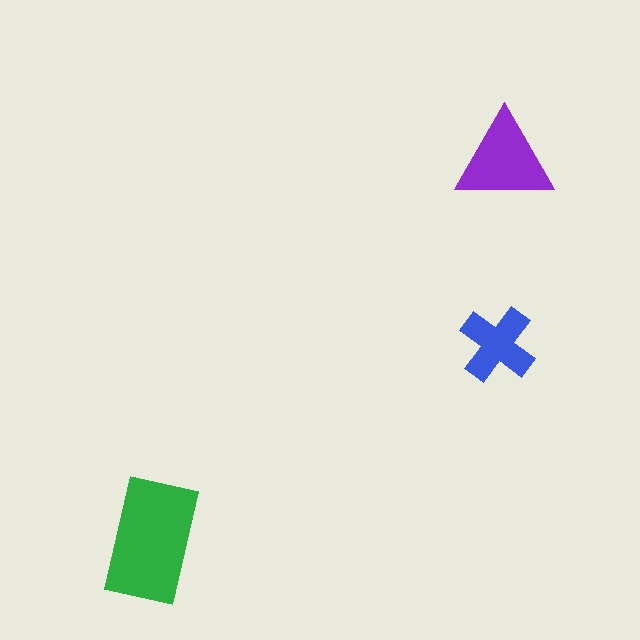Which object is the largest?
The green rectangle.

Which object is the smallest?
The blue cross.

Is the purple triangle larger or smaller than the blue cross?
Larger.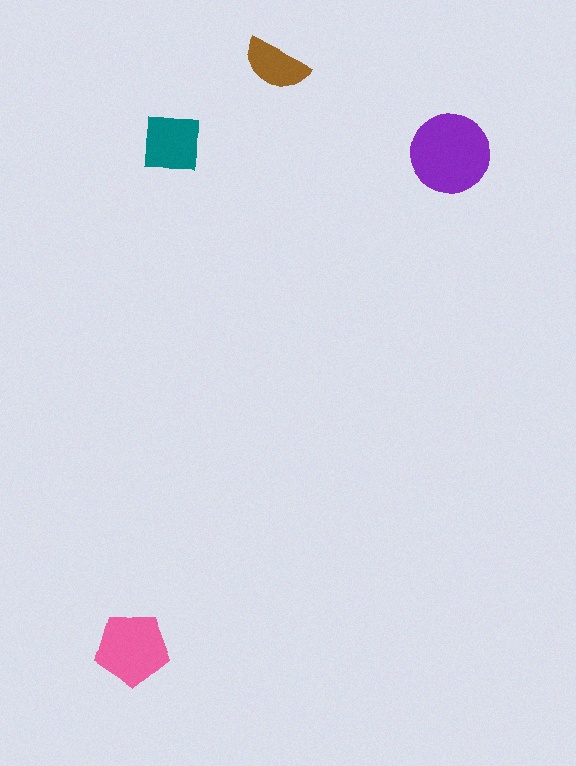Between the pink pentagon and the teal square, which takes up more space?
The pink pentagon.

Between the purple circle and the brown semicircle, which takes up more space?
The purple circle.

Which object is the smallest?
The brown semicircle.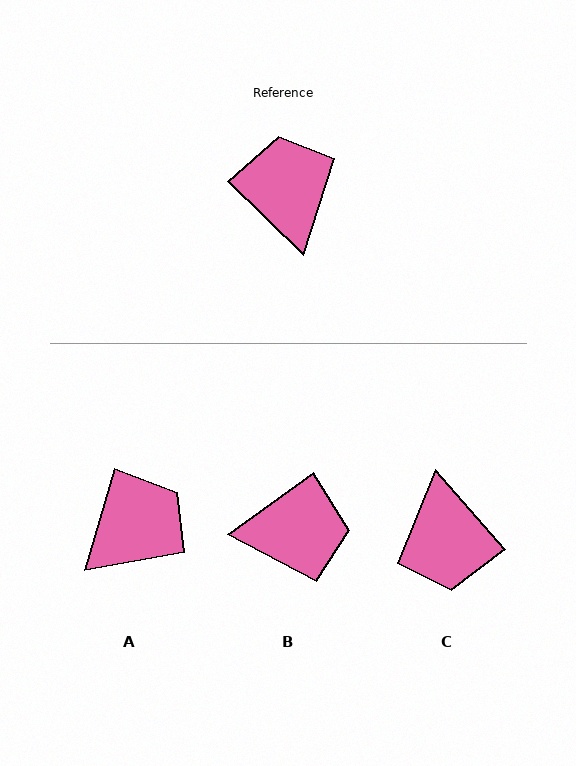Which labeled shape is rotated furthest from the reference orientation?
C, about 175 degrees away.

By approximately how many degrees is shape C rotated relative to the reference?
Approximately 175 degrees counter-clockwise.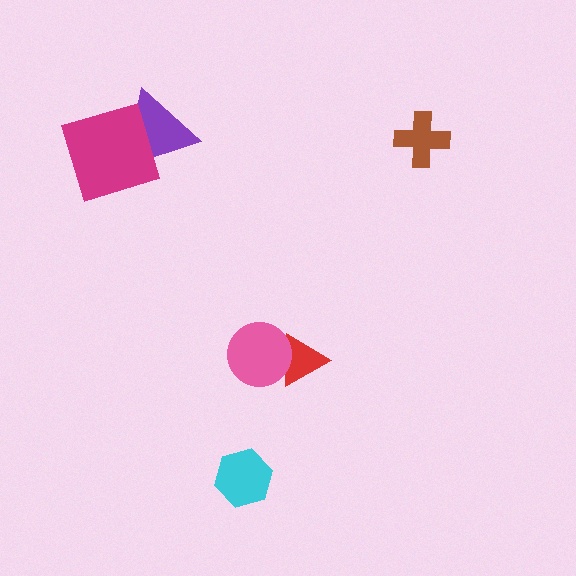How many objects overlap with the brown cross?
0 objects overlap with the brown cross.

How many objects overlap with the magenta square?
1 object overlaps with the magenta square.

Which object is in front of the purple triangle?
The magenta square is in front of the purple triangle.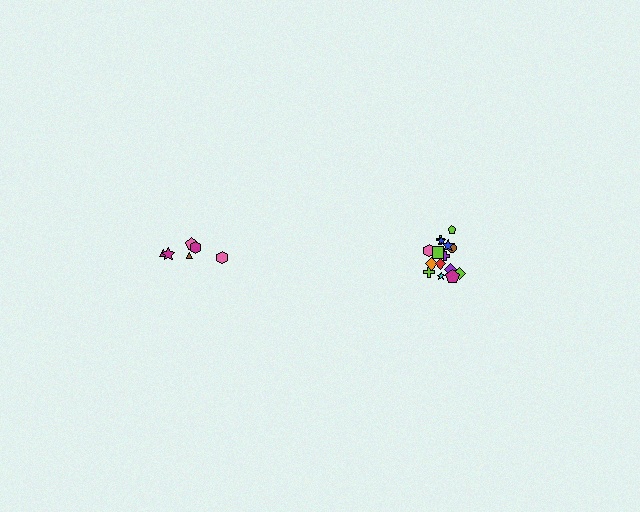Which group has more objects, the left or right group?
The right group.